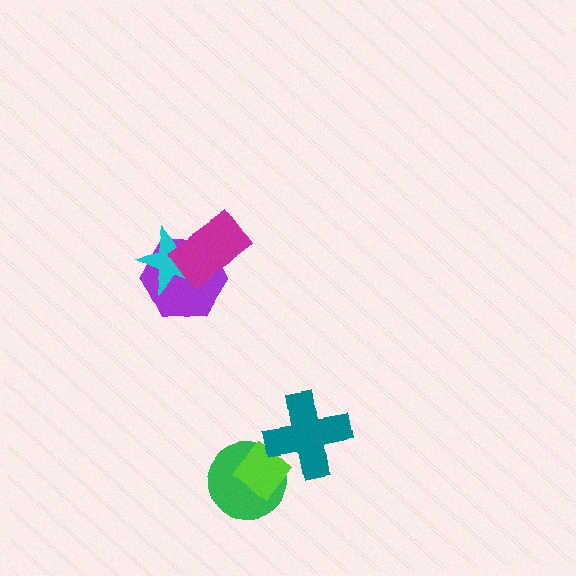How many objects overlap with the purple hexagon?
2 objects overlap with the purple hexagon.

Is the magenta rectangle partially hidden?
No, no other shape covers it.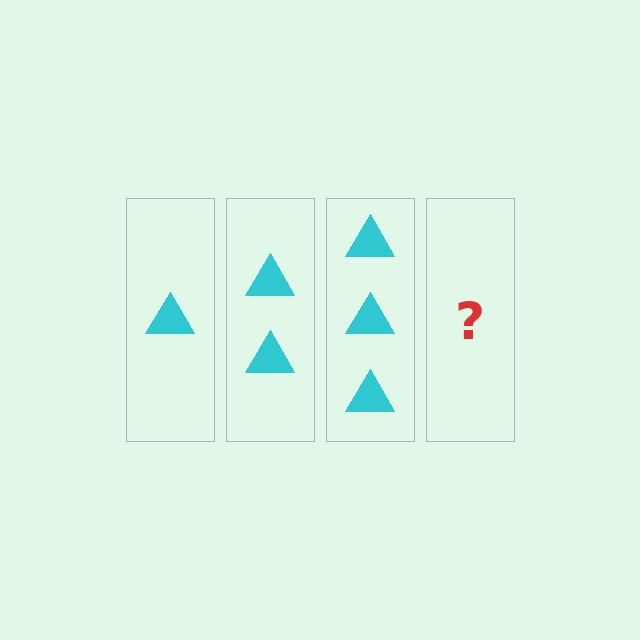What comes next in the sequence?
The next element should be 4 triangles.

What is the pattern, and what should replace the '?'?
The pattern is that each step adds one more triangle. The '?' should be 4 triangles.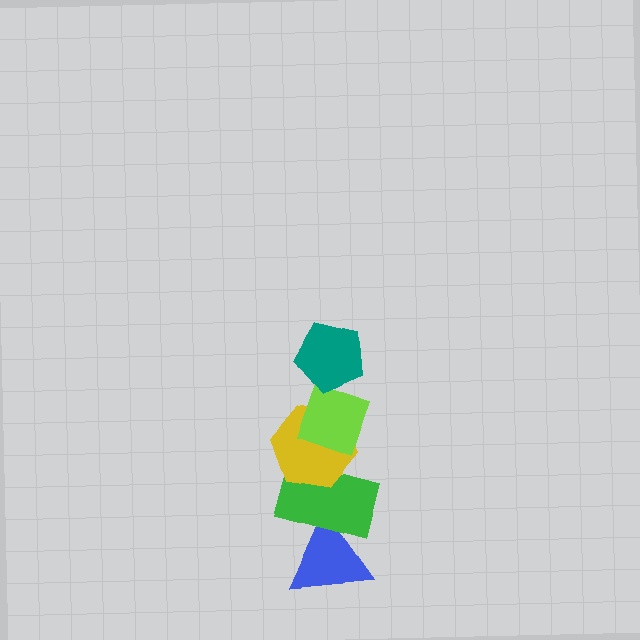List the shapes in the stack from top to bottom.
From top to bottom: the teal pentagon, the lime diamond, the yellow hexagon, the green rectangle, the blue triangle.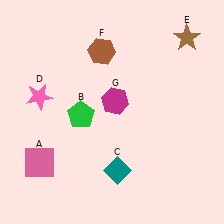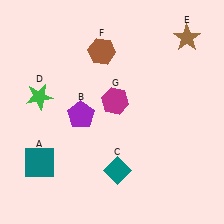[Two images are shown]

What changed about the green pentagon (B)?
In Image 1, B is green. In Image 2, it changed to purple.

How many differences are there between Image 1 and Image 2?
There are 3 differences between the two images.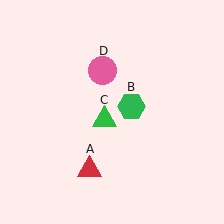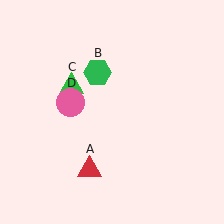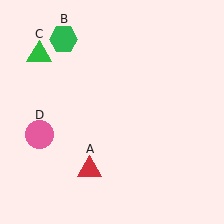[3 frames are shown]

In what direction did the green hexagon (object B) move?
The green hexagon (object B) moved up and to the left.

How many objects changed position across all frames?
3 objects changed position: green hexagon (object B), green triangle (object C), pink circle (object D).